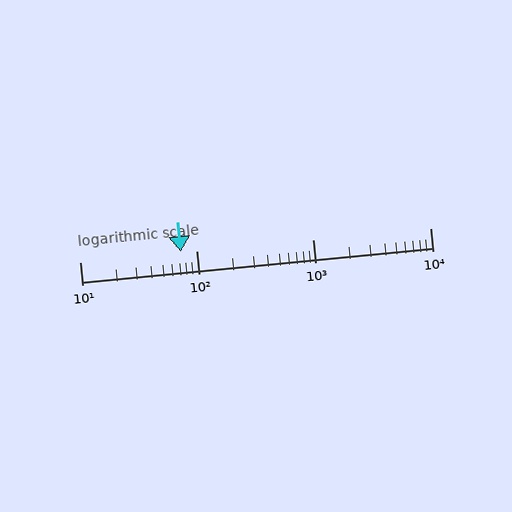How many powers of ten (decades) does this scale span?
The scale spans 3 decades, from 10 to 10000.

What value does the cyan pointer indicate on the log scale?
The pointer indicates approximately 74.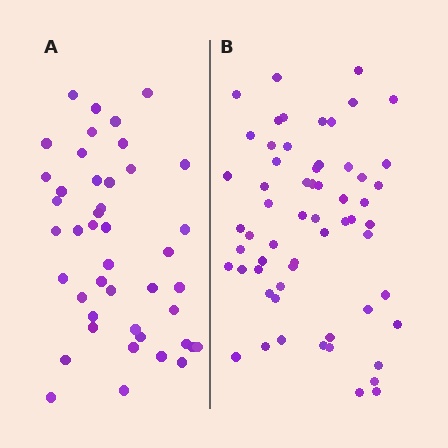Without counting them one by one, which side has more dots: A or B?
Region B (the right region) has more dots.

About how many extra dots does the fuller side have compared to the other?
Region B has approximately 15 more dots than region A.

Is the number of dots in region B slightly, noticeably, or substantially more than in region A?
Region B has noticeably more, but not dramatically so. The ratio is roughly 1.4 to 1.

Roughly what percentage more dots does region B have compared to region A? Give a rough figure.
About 35% more.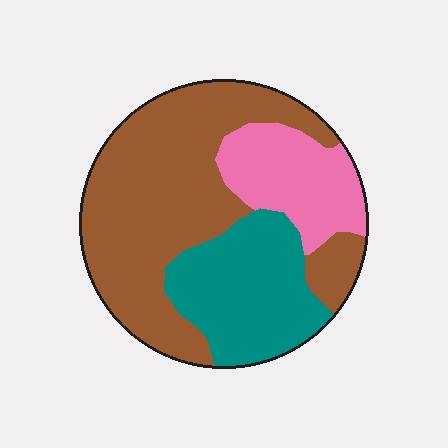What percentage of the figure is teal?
Teal takes up about one quarter (1/4) of the figure.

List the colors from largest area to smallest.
From largest to smallest: brown, teal, pink.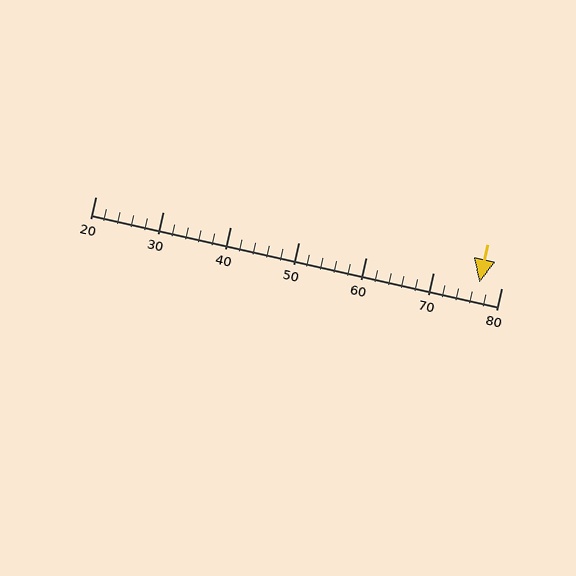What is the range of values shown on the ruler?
The ruler shows values from 20 to 80.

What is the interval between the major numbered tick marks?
The major tick marks are spaced 10 units apart.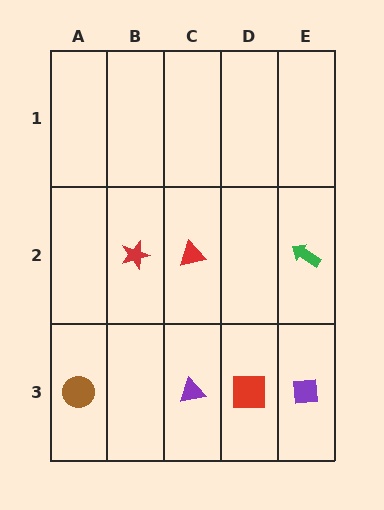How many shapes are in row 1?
0 shapes.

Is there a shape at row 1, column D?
No, that cell is empty.